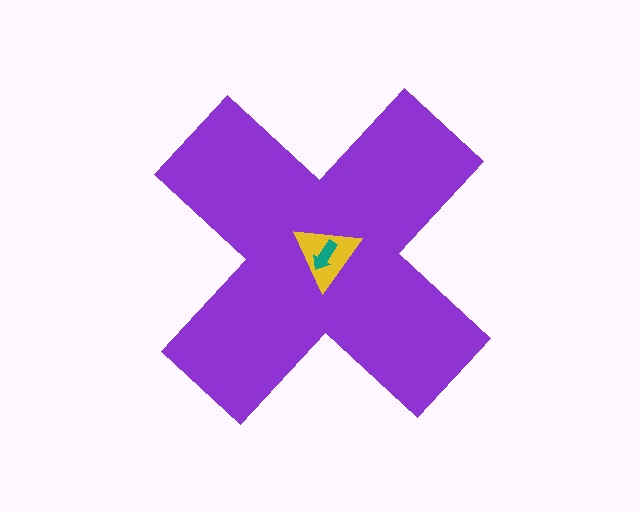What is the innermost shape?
The teal arrow.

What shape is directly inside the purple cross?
The yellow triangle.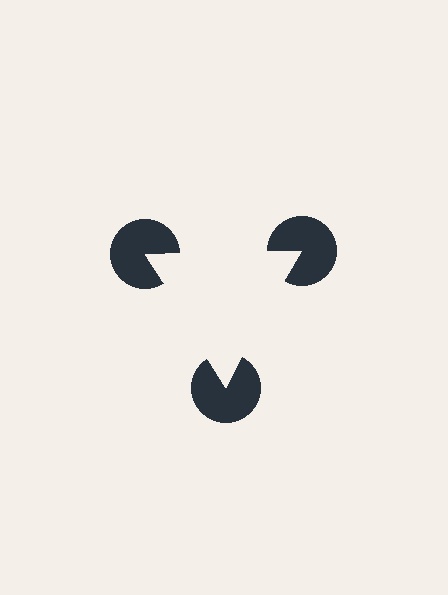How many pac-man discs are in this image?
There are 3 — one at each vertex of the illusory triangle.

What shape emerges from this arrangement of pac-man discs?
An illusory triangle — its edges are inferred from the aligned wedge cuts in the pac-man discs, not physically drawn.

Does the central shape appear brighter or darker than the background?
It typically appears slightly brighter than the background, even though no actual brightness change is drawn.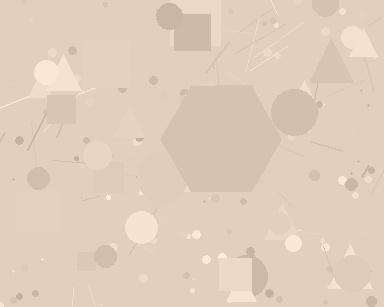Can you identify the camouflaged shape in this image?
The camouflaged shape is a hexagon.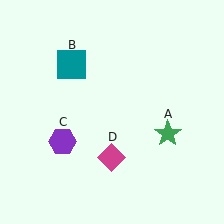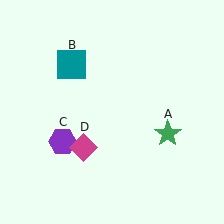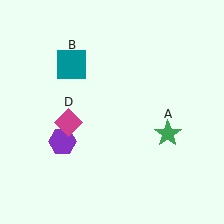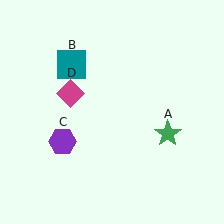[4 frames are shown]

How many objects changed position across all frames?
1 object changed position: magenta diamond (object D).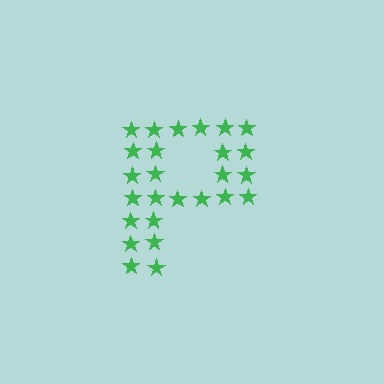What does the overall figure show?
The overall figure shows the letter P.